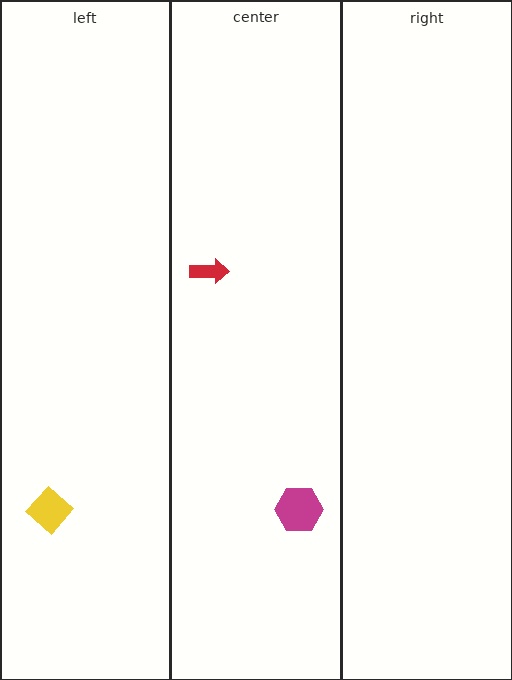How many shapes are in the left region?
1.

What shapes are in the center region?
The red arrow, the magenta hexagon.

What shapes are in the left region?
The yellow diamond.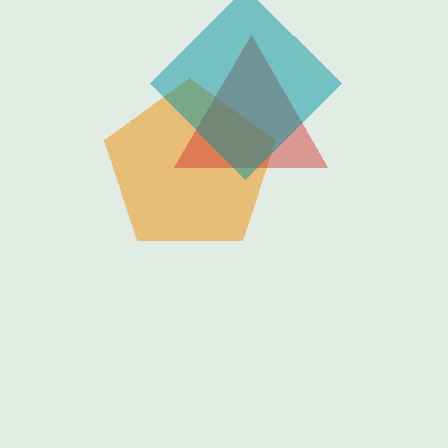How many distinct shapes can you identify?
There are 3 distinct shapes: an orange pentagon, a red triangle, a teal diamond.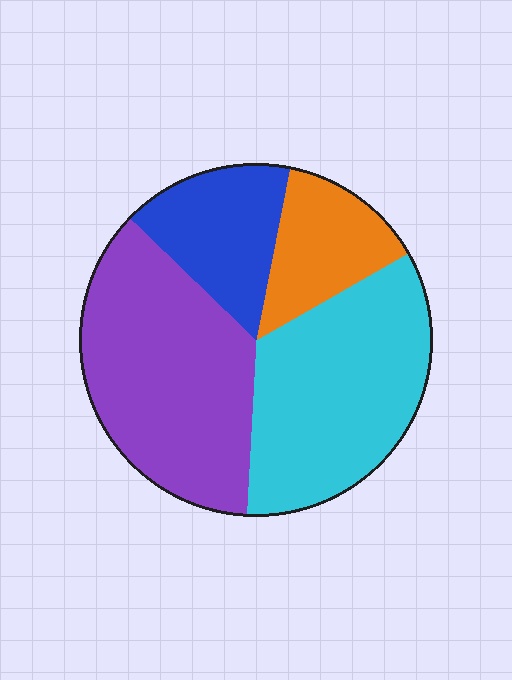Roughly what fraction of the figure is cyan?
Cyan covers roughly 35% of the figure.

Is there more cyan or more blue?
Cyan.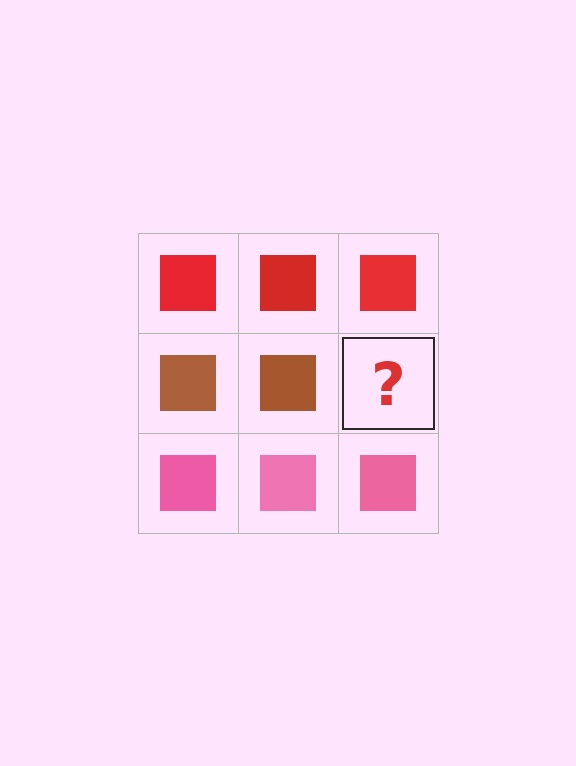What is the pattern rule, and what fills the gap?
The rule is that each row has a consistent color. The gap should be filled with a brown square.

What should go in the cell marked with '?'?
The missing cell should contain a brown square.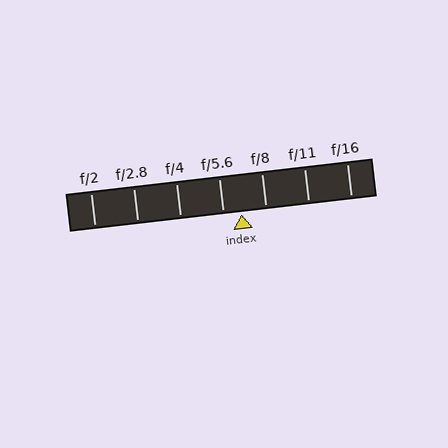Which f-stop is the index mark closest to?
The index mark is closest to f/5.6.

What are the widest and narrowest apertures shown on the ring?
The widest aperture shown is f/2 and the narrowest is f/16.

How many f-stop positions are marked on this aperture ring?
There are 7 f-stop positions marked.